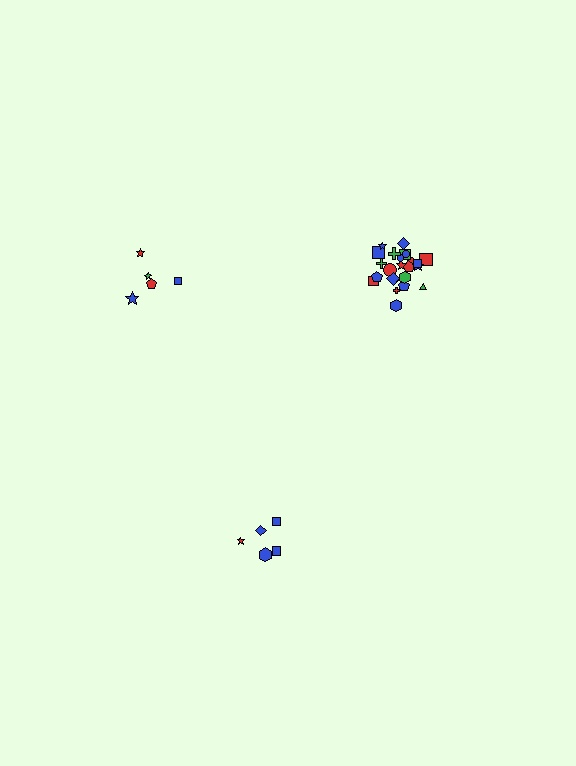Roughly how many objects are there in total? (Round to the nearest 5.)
Roughly 35 objects in total.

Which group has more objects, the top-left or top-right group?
The top-right group.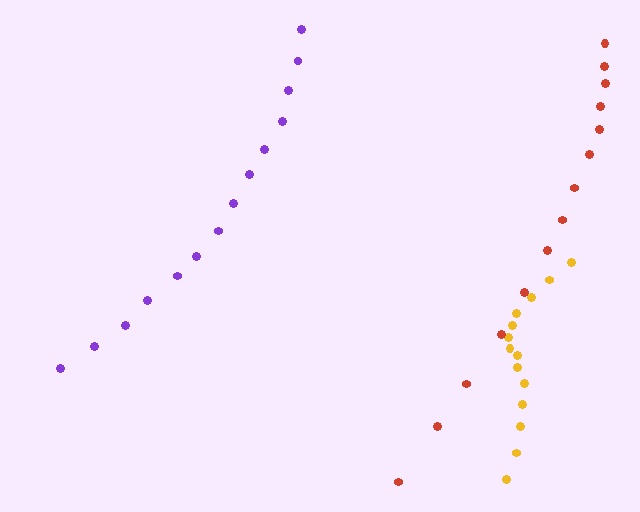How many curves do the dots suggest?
There are 3 distinct paths.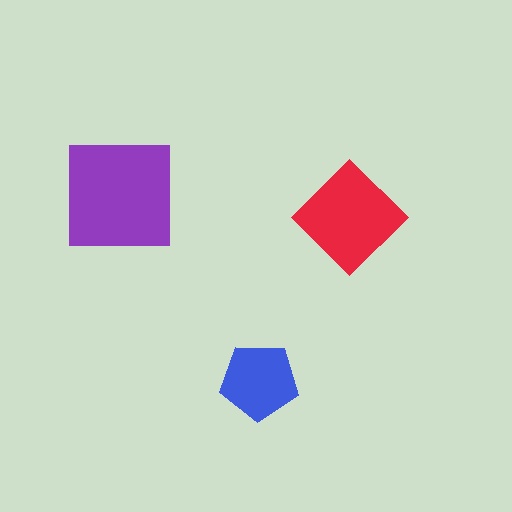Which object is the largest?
The purple square.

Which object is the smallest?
The blue pentagon.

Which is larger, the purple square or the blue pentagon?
The purple square.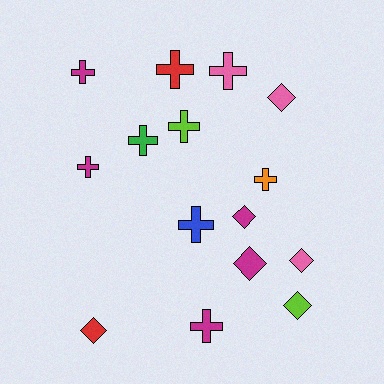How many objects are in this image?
There are 15 objects.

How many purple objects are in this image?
There are no purple objects.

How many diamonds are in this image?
There are 6 diamonds.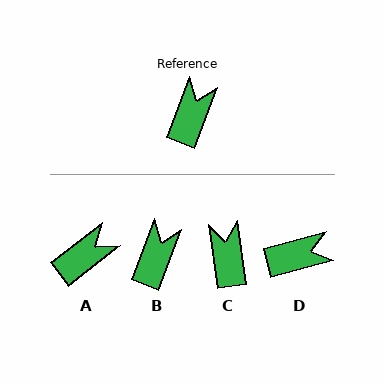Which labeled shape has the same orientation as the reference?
B.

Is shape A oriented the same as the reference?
No, it is off by about 31 degrees.